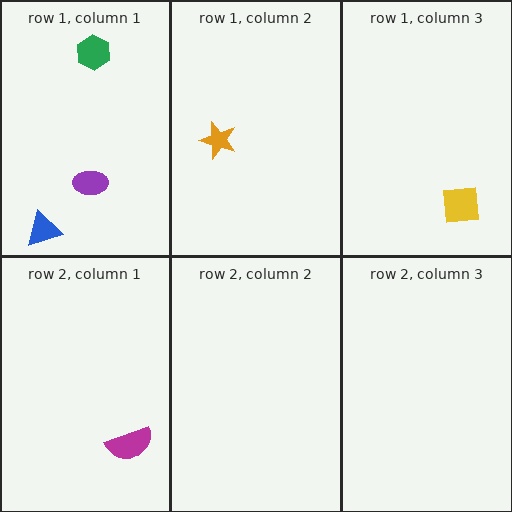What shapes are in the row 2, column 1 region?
The magenta semicircle.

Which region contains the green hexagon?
The row 1, column 1 region.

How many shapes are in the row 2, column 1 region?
1.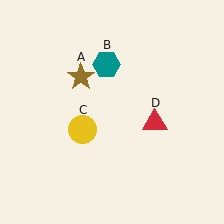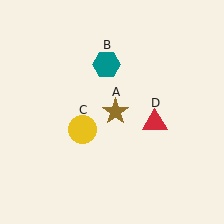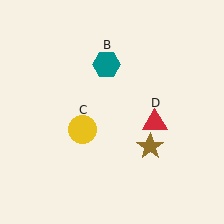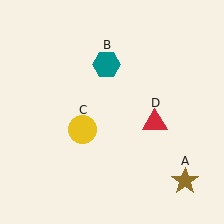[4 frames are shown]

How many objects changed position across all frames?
1 object changed position: brown star (object A).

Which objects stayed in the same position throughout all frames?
Teal hexagon (object B) and yellow circle (object C) and red triangle (object D) remained stationary.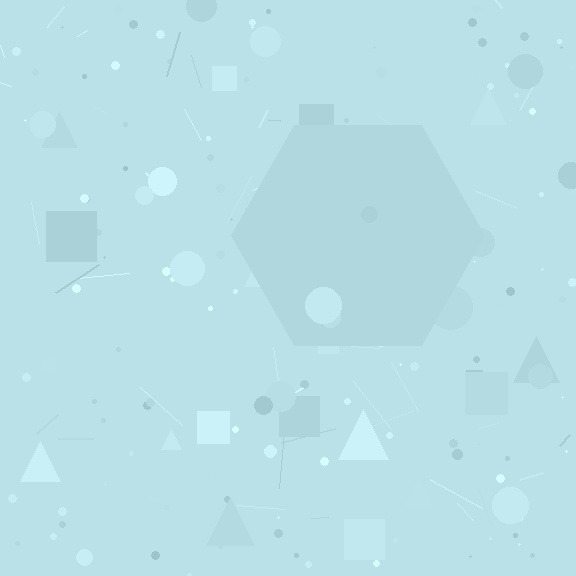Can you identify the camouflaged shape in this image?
The camouflaged shape is a hexagon.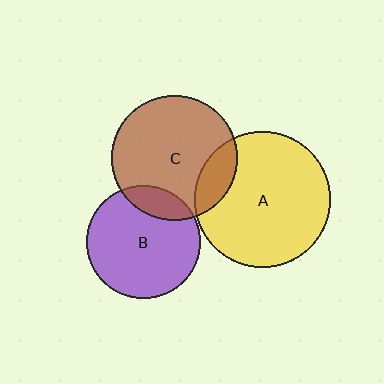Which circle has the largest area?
Circle A (yellow).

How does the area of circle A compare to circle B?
Approximately 1.4 times.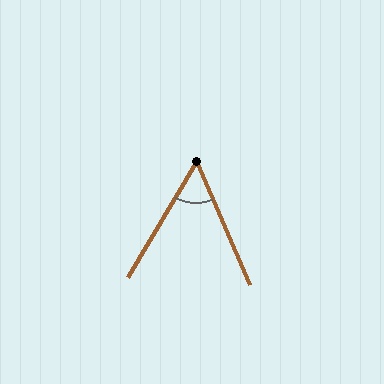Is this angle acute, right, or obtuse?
It is acute.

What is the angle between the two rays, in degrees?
Approximately 54 degrees.